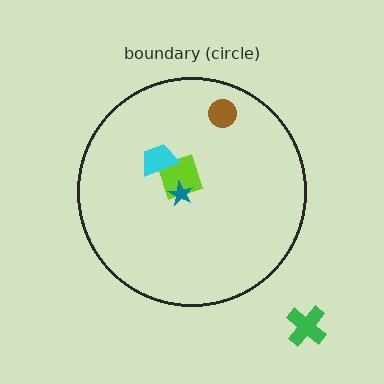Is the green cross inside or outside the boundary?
Outside.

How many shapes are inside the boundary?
4 inside, 1 outside.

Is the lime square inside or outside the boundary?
Inside.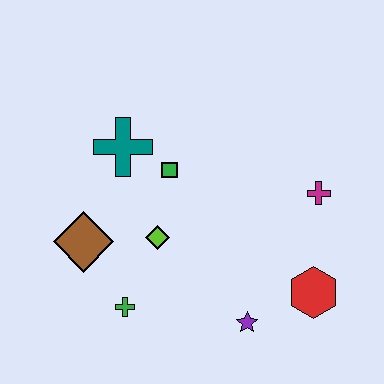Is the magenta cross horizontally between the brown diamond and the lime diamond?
No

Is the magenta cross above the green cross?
Yes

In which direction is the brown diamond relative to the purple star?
The brown diamond is to the left of the purple star.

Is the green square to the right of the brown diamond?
Yes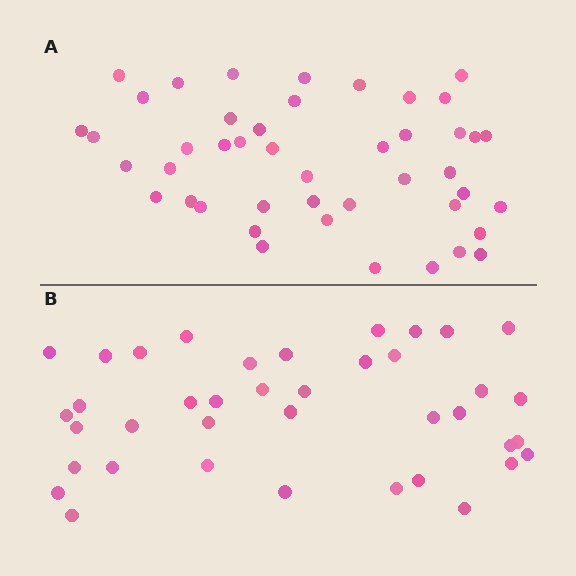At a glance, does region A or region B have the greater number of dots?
Region A (the top region) has more dots.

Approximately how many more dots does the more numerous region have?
Region A has about 6 more dots than region B.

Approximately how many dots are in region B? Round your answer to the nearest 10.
About 40 dots. (The exact count is 39, which rounds to 40.)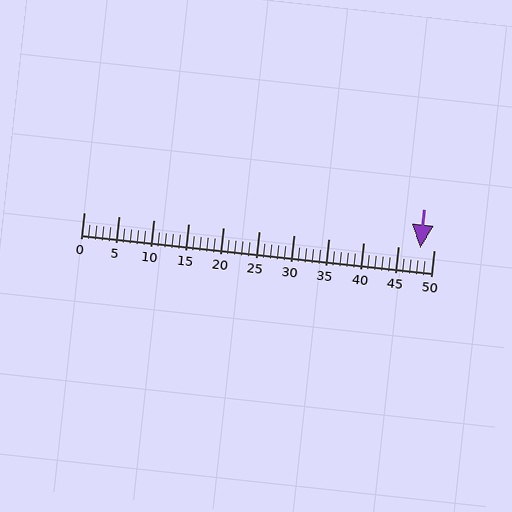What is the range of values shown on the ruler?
The ruler shows values from 0 to 50.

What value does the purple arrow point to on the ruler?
The purple arrow points to approximately 48.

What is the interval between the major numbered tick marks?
The major tick marks are spaced 5 units apart.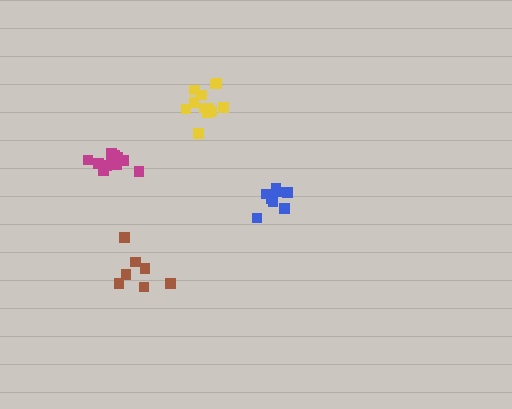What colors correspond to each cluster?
The clusters are colored: yellow, blue, brown, magenta.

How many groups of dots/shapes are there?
There are 4 groups.